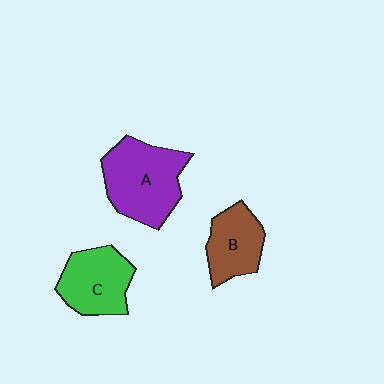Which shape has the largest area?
Shape A (purple).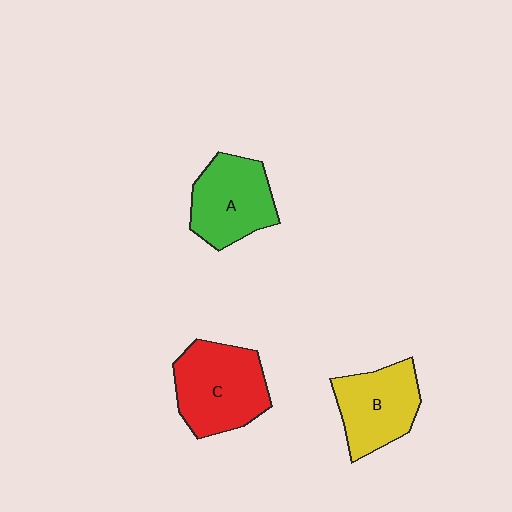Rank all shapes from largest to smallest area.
From largest to smallest: C (red), A (green), B (yellow).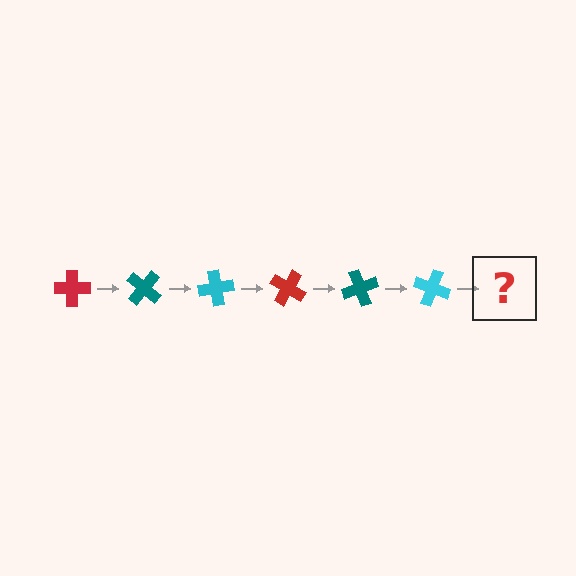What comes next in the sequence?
The next element should be a red cross, rotated 240 degrees from the start.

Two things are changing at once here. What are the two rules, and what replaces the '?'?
The two rules are that it rotates 40 degrees each step and the color cycles through red, teal, and cyan. The '?' should be a red cross, rotated 240 degrees from the start.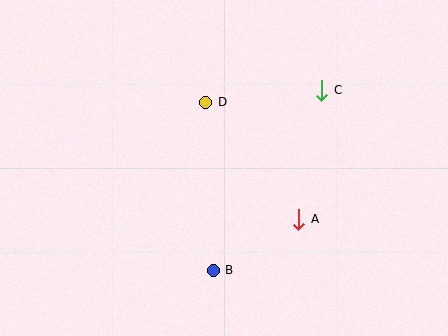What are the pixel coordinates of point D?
Point D is at (206, 102).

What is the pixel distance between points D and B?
The distance between D and B is 168 pixels.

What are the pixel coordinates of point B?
Point B is at (213, 270).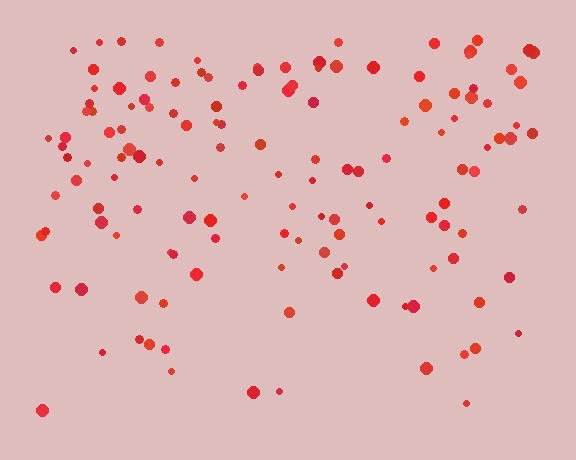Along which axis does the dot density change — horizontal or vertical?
Vertical.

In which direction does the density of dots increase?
From bottom to top, with the top side densest.